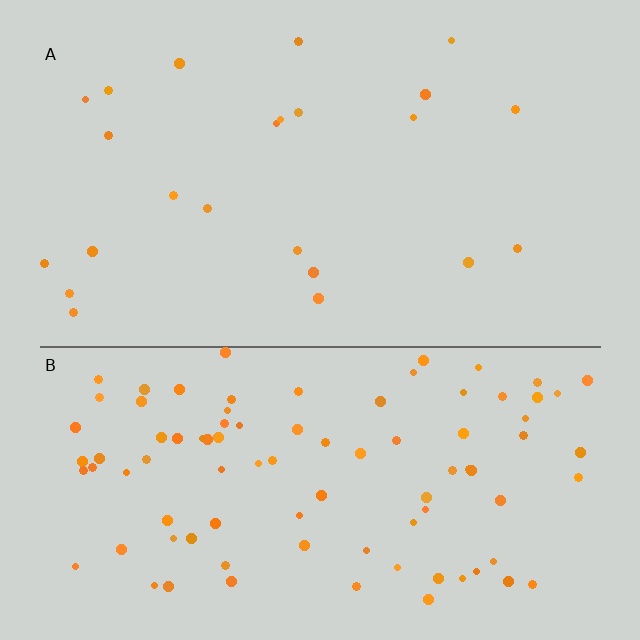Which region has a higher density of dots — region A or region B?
B (the bottom).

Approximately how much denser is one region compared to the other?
Approximately 4.0× — region B over region A.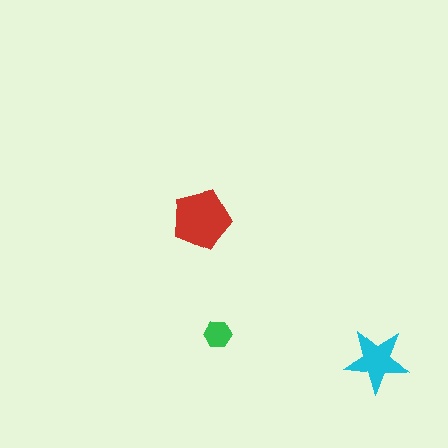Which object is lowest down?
The cyan star is bottommost.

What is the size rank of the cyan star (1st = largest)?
2nd.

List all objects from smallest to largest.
The green hexagon, the cyan star, the red pentagon.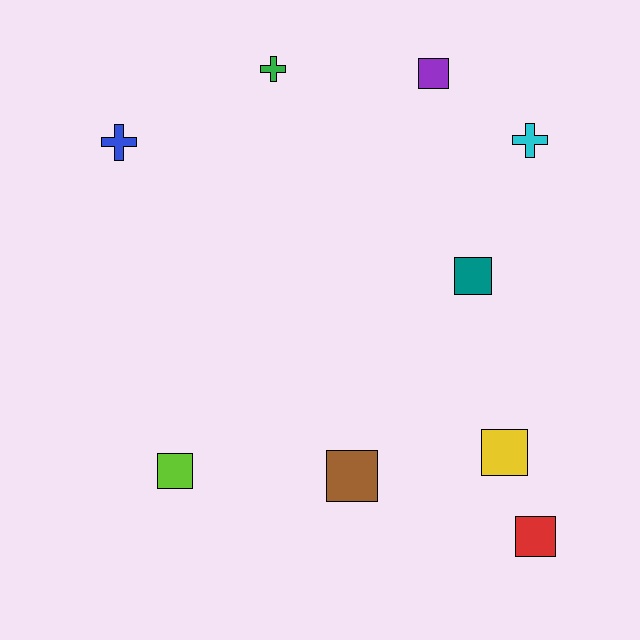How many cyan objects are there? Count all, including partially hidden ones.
There is 1 cyan object.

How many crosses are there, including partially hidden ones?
There are 3 crosses.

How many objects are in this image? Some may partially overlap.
There are 9 objects.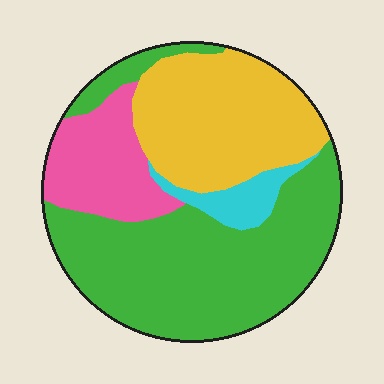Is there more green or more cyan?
Green.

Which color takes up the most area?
Green, at roughly 50%.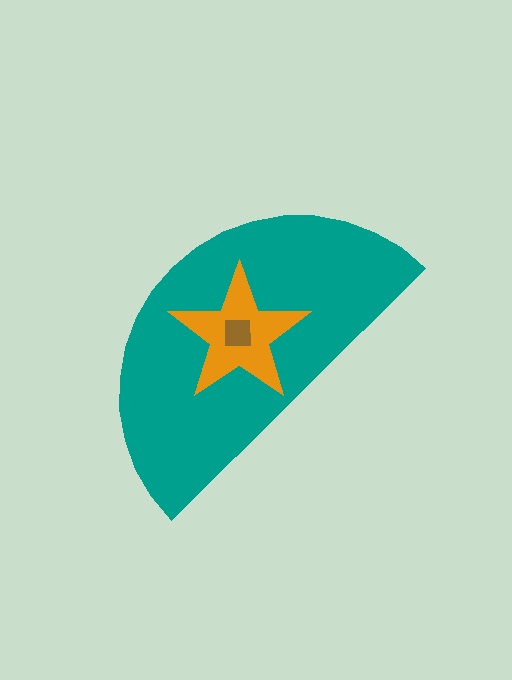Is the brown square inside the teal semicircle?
Yes.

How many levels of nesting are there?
3.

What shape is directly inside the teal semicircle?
The orange star.